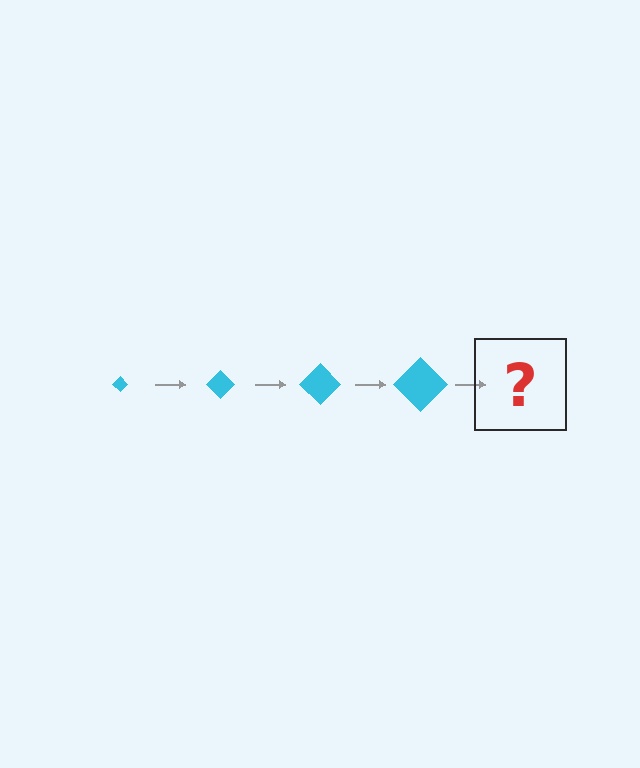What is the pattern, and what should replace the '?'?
The pattern is that the diamond gets progressively larger each step. The '?' should be a cyan diamond, larger than the previous one.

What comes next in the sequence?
The next element should be a cyan diamond, larger than the previous one.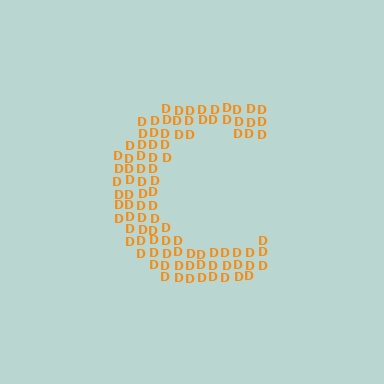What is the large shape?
The large shape is the letter C.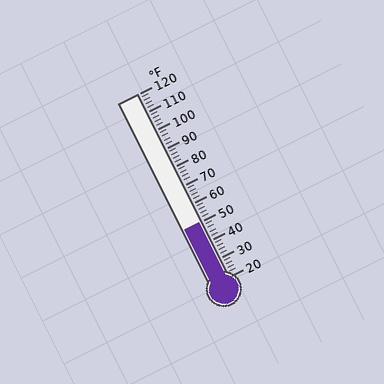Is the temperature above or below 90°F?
The temperature is below 90°F.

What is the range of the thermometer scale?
The thermometer scale ranges from 20°F to 120°F.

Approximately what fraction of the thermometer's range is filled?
The thermometer is filled to approximately 30% of its range.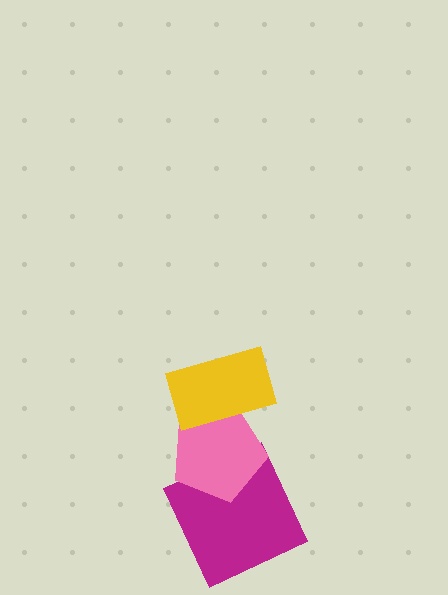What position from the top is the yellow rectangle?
The yellow rectangle is 1st from the top.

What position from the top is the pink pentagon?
The pink pentagon is 2nd from the top.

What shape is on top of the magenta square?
The pink pentagon is on top of the magenta square.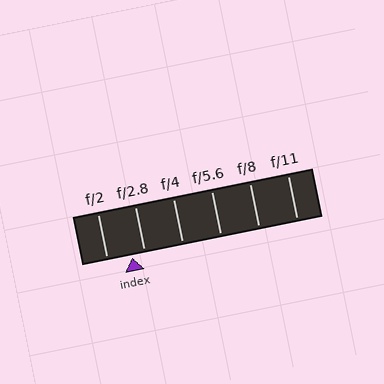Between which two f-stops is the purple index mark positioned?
The index mark is between f/2 and f/2.8.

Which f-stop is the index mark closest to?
The index mark is closest to f/2.8.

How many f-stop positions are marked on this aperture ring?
There are 6 f-stop positions marked.